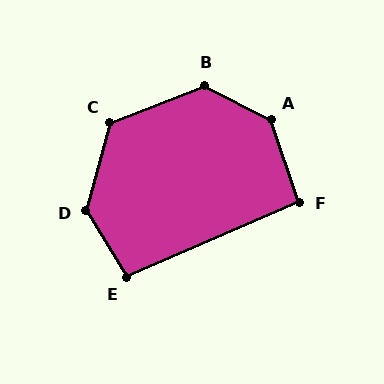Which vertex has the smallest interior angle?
F, at approximately 95 degrees.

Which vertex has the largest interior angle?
A, at approximately 136 degrees.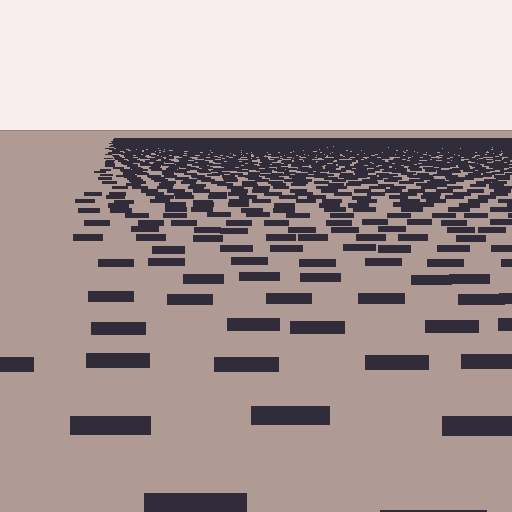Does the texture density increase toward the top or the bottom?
Density increases toward the top.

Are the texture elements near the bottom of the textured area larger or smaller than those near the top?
Larger. Near the bottom, elements are closer to the viewer and appear at a bigger on-screen size.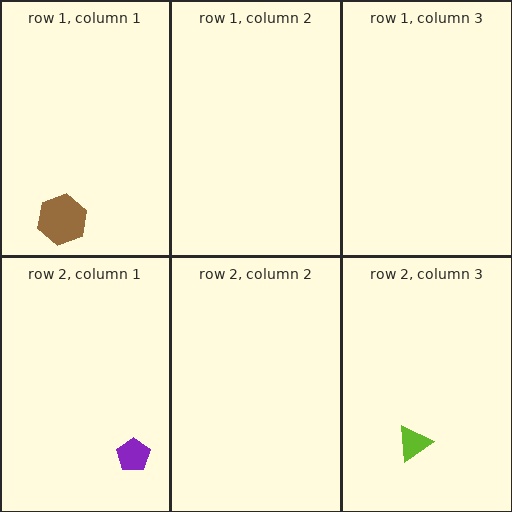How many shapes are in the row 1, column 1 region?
1.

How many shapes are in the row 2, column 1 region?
1.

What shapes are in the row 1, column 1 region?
The brown hexagon.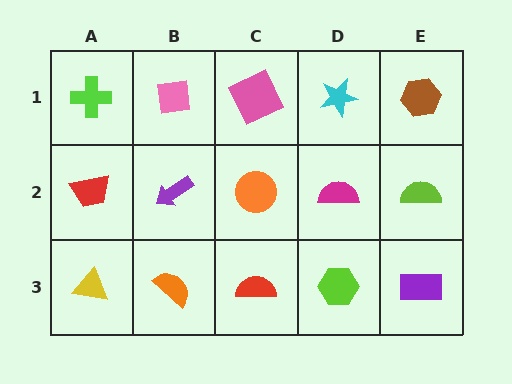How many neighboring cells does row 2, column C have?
4.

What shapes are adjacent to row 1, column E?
A lime semicircle (row 2, column E), a cyan star (row 1, column D).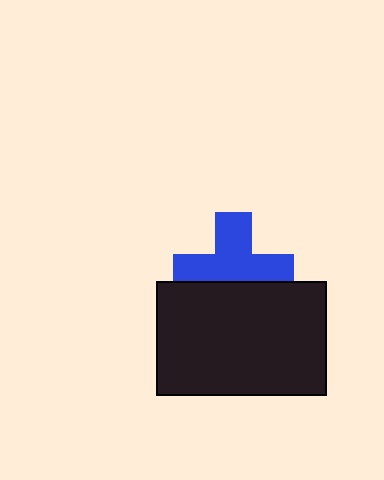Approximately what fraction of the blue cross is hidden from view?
Roughly 36% of the blue cross is hidden behind the black rectangle.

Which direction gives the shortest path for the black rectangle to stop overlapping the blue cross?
Moving down gives the shortest separation.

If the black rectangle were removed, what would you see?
You would see the complete blue cross.